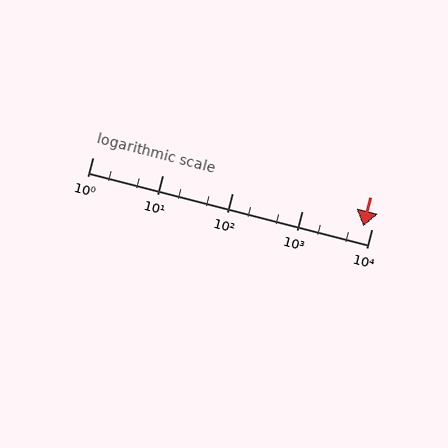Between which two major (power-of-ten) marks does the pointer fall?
The pointer is between 1000 and 10000.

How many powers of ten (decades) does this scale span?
The scale spans 4 decades, from 1 to 10000.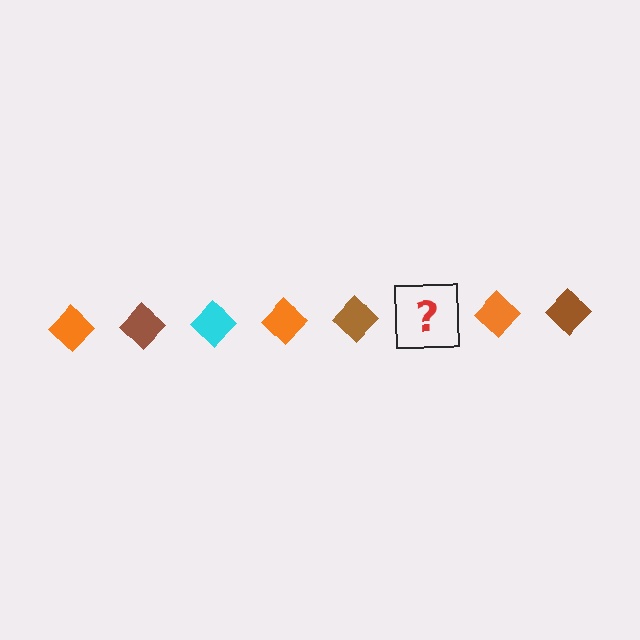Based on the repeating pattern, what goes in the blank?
The blank should be a cyan diamond.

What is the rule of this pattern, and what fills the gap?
The rule is that the pattern cycles through orange, brown, cyan diamonds. The gap should be filled with a cyan diamond.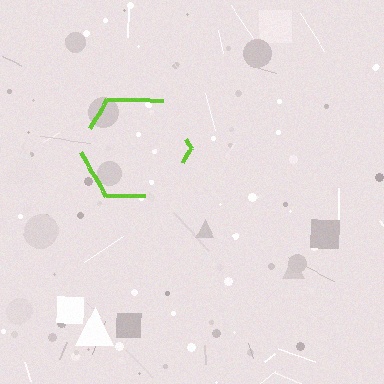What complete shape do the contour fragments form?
The contour fragments form a hexagon.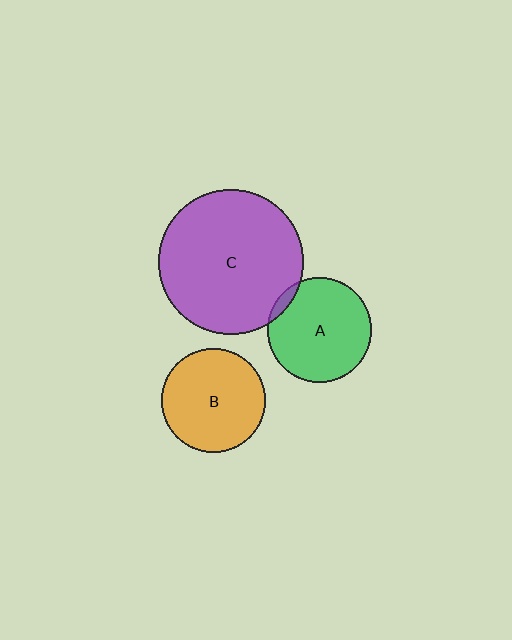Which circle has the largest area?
Circle C (purple).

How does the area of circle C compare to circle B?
Approximately 1.9 times.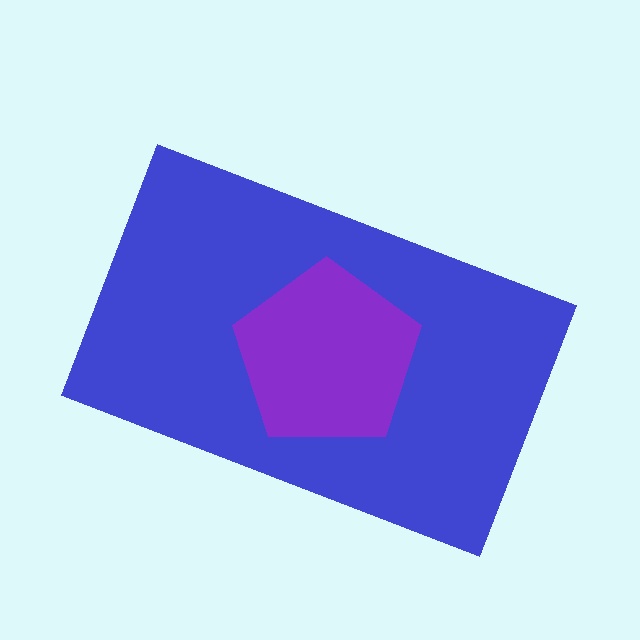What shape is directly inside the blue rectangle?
The purple pentagon.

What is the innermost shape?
The purple pentagon.